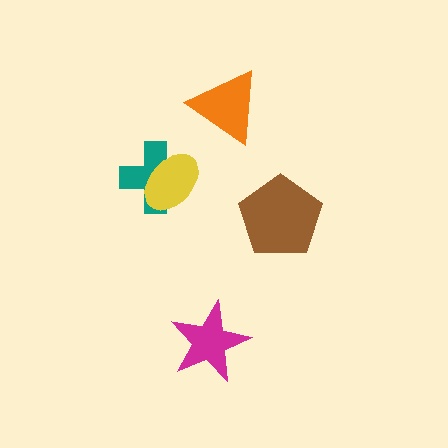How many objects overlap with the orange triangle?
0 objects overlap with the orange triangle.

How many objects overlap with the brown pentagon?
0 objects overlap with the brown pentagon.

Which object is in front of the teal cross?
The yellow ellipse is in front of the teal cross.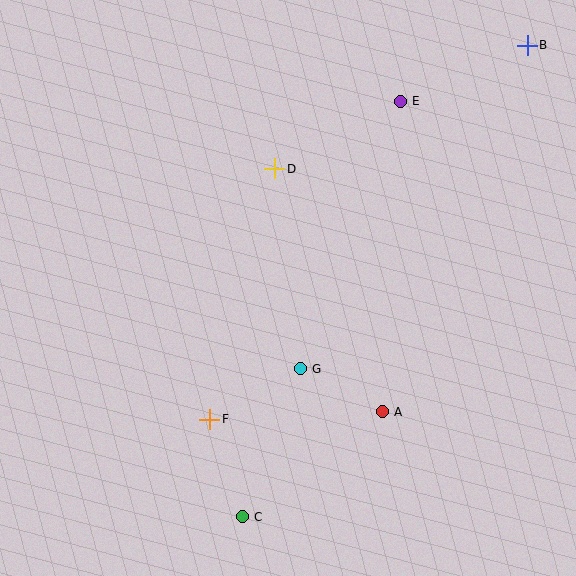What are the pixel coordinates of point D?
Point D is at (274, 169).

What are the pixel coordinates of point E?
Point E is at (400, 101).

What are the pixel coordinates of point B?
Point B is at (527, 45).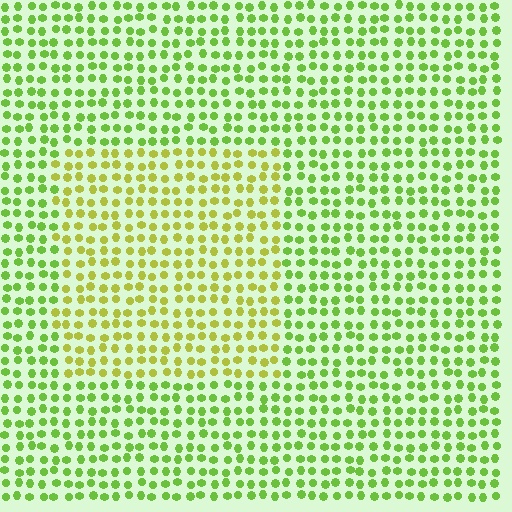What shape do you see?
I see a rectangle.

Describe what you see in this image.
The image is filled with small lime elements in a uniform arrangement. A rectangle-shaped region is visible where the elements are tinted to a slightly different hue, forming a subtle color boundary.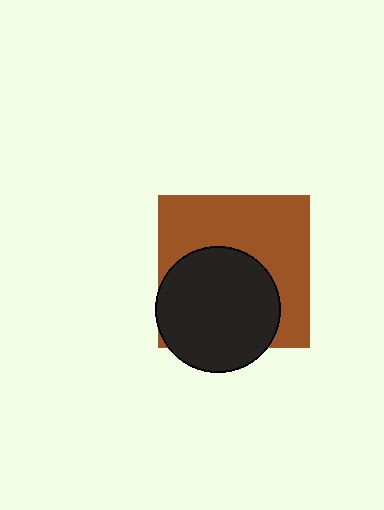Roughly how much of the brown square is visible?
About half of it is visible (roughly 54%).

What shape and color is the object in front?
The object in front is a black circle.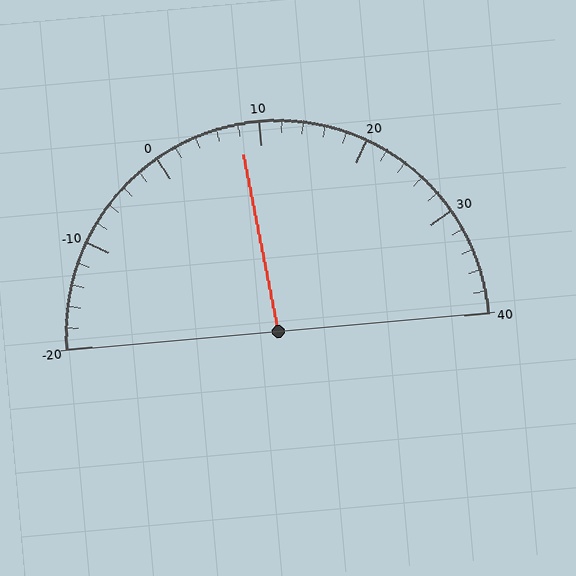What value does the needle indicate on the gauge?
The needle indicates approximately 8.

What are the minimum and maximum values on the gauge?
The gauge ranges from -20 to 40.